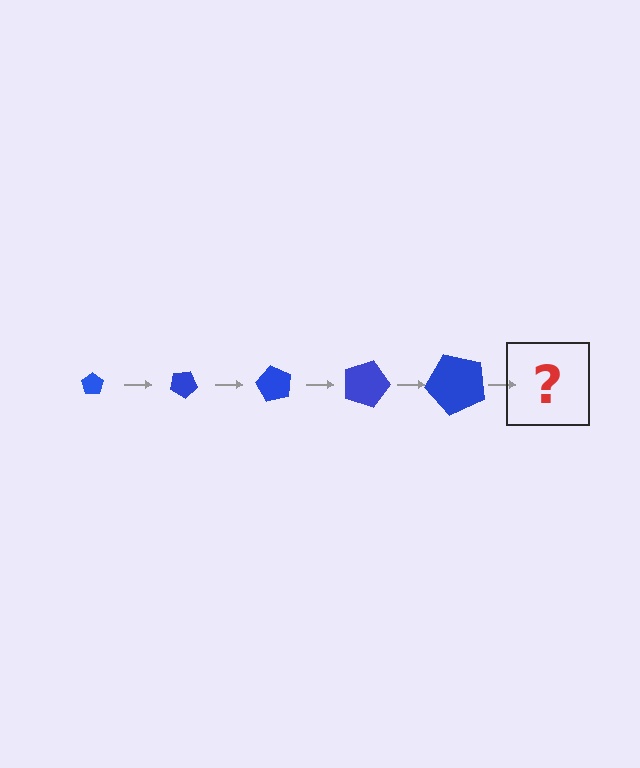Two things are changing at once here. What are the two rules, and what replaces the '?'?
The two rules are that the pentagon grows larger each step and it rotates 30 degrees each step. The '?' should be a pentagon, larger than the previous one and rotated 150 degrees from the start.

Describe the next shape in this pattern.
It should be a pentagon, larger than the previous one and rotated 150 degrees from the start.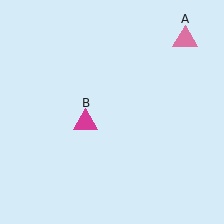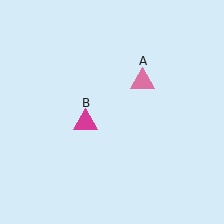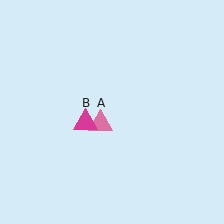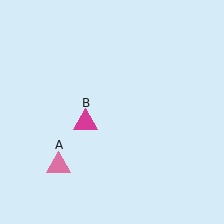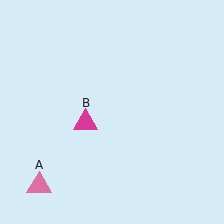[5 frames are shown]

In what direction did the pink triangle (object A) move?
The pink triangle (object A) moved down and to the left.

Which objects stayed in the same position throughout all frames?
Magenta triangle (object B) remained stationary.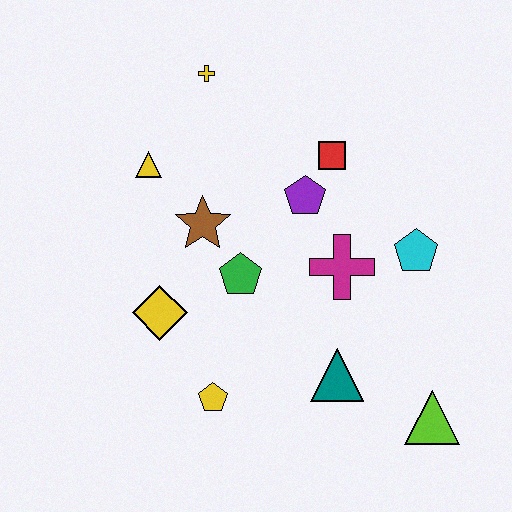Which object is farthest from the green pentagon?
The lime triangle is farthest from the green pentagon.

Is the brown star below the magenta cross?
No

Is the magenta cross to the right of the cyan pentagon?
No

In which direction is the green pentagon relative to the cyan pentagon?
The green pentagon is to the left of the cyan pentagon.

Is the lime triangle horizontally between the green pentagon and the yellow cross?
No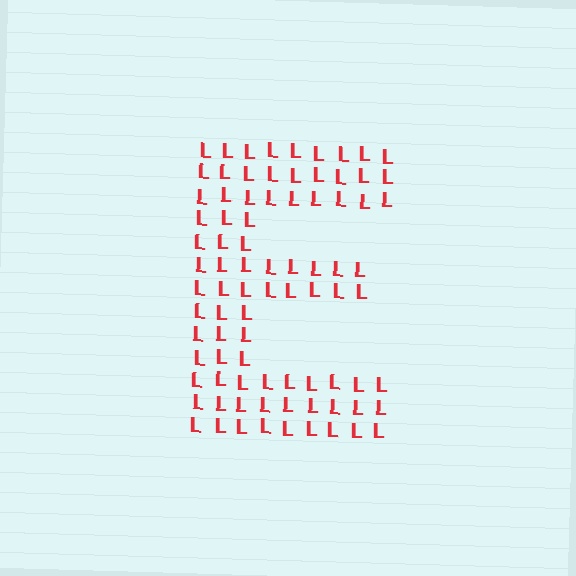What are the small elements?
The small elements are letter L's.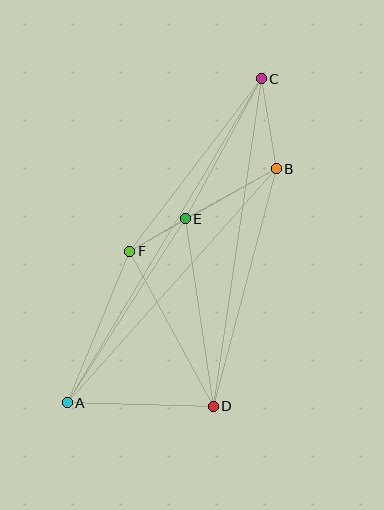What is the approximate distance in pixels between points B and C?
The distance between B and C is approximately 91 pixels.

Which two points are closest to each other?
Points E and F are closest to each other.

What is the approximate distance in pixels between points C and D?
The distance between C and D is approximately 331 pixels.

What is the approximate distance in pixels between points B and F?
The distance between B and F is approximately 168 pixels.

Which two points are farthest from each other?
Points A and C are farthest from each other.